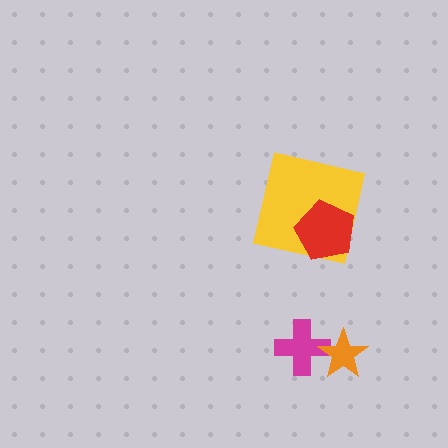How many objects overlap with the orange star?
1 object overlaps with the orange star.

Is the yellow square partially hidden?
Yes, it is partially covered by another shape.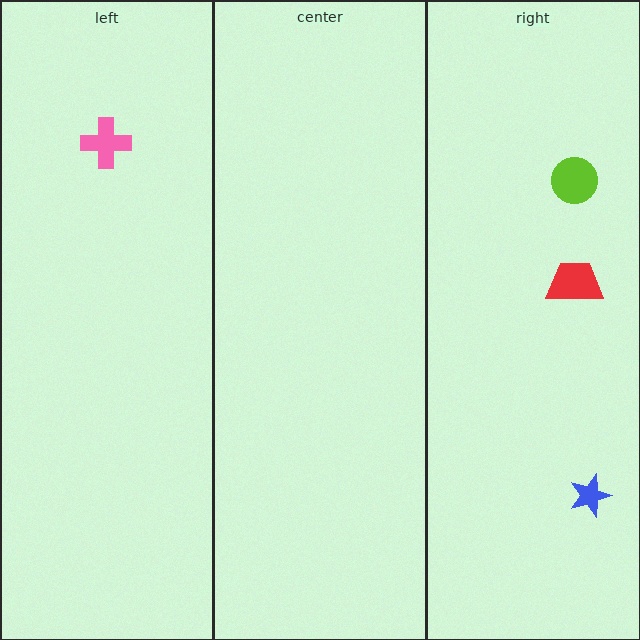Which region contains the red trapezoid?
The right region.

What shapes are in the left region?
The pink cross.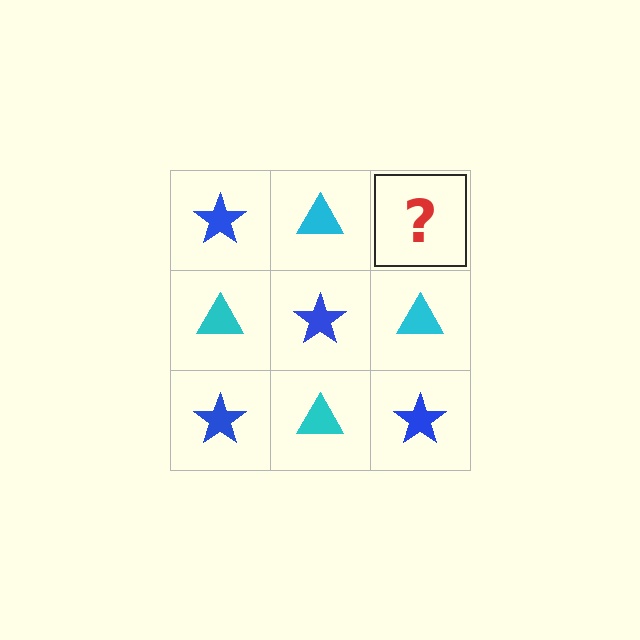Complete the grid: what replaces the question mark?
The question mark should be replaced with a blue star.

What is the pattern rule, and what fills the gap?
The rule is that it alternates blue star and cyan triangle in a checkerboard pattern. The gap should be filled with a blue star.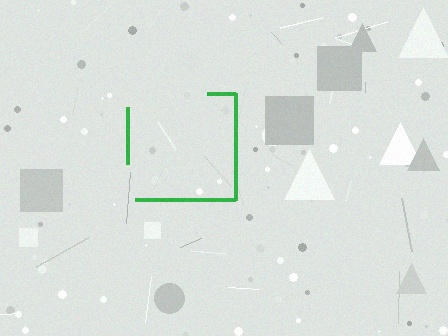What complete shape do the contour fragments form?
The contour fragments form a square.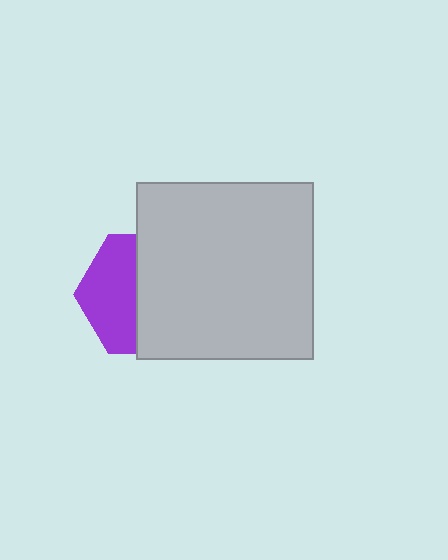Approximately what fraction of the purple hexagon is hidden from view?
Roughly 57% of the purple hexagon is hidden behind the light gray square.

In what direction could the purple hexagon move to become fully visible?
The purple hexagon could move left. That would shift it out from behind the light gray square entirely.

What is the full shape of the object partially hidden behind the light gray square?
The partially hidden object is a purple hexagon.